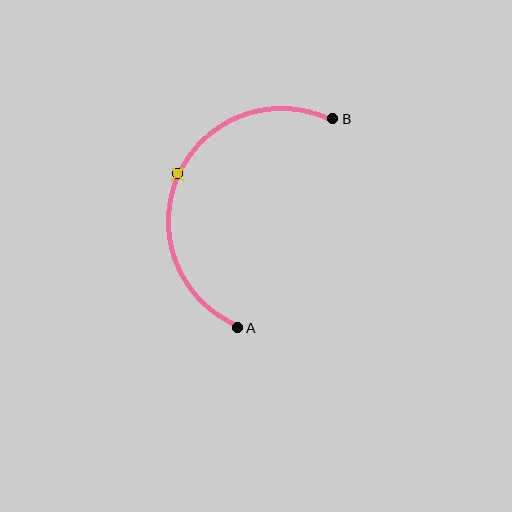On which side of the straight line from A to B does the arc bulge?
The arc bulges to the left of the straight line connecting A and B.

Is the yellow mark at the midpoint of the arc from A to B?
Yes. The yellow mark lies on the arc at equal arc-length from both A and B — it is the arc midpoint.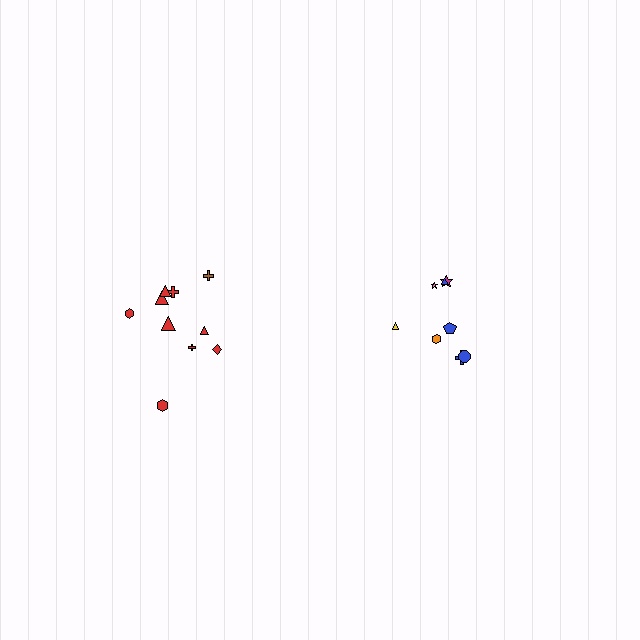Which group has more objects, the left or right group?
The left group.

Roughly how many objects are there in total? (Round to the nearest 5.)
Roughly 20 objects in total.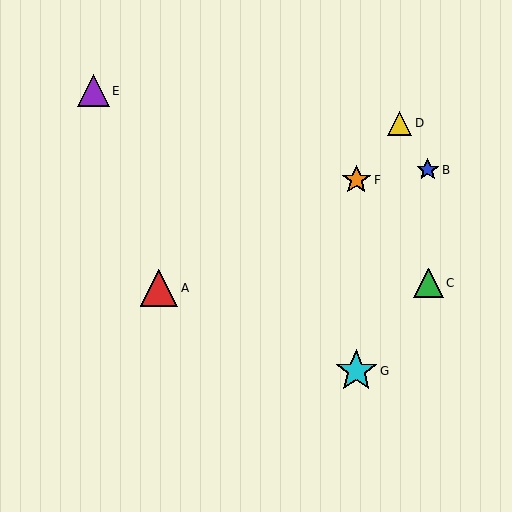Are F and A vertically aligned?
No, F is at x≈356 and A is at x≈159.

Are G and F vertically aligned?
Yes, both are at x≈356.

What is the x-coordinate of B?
Object B is at x≈428.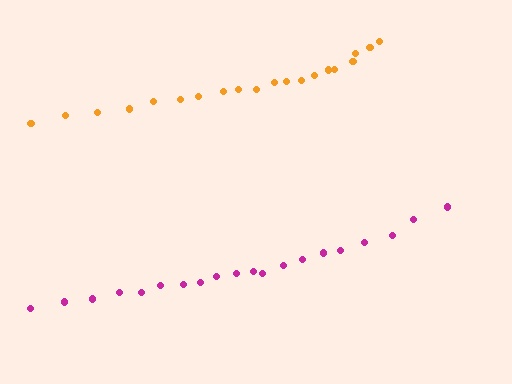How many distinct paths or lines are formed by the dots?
There are 2 distinct paths.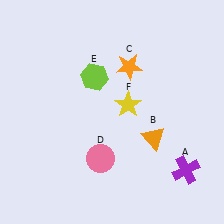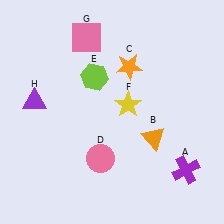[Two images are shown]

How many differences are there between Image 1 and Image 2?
There are 2 differences between the two images.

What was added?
A pink square (G), a purple triangle (H) were added in Image 2.